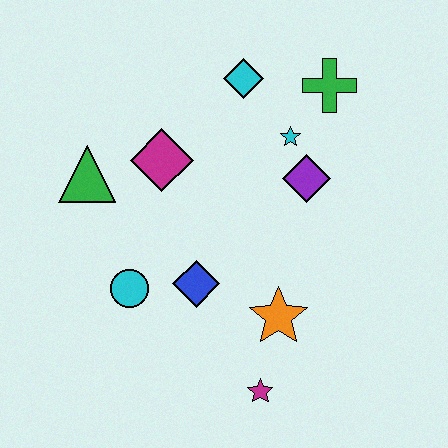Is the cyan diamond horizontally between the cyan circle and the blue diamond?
No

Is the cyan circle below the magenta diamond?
Yes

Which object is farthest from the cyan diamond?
The magenta star is farthest from the cyan diamond.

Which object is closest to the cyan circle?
The blue diamond is closest to the cyan circle.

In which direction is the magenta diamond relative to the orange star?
The magenta diamond is above the orange star.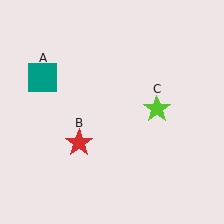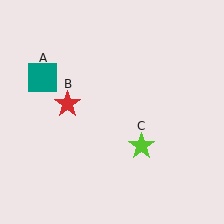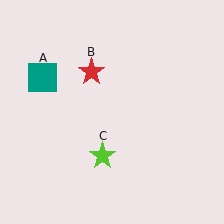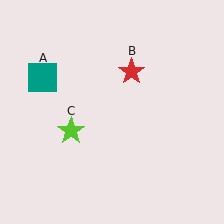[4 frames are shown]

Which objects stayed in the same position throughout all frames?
Teal square (object A) remained stationary.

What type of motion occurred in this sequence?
The red star (object B), lime star (object C) rotated clockwise around the center of the scene.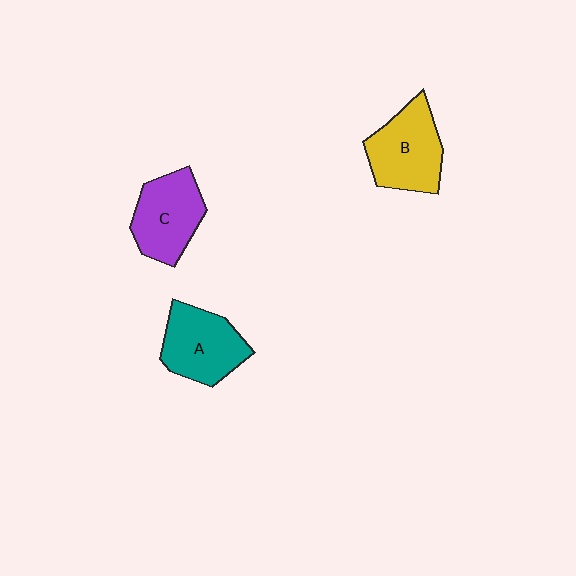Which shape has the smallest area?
Shape C (purple).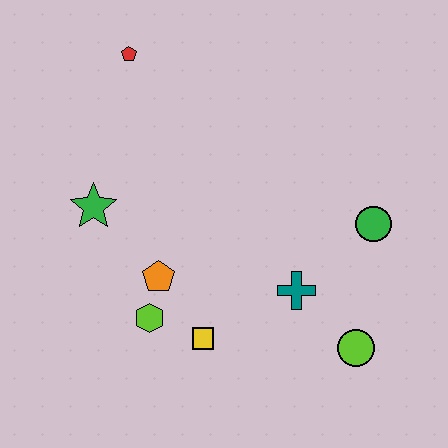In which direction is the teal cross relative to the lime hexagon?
The teal cross is to the right of the lime hexagon.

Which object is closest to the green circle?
The teal cross is closest to the green circle.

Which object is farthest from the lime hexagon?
The red pentagon is farthest from the lime hexagon.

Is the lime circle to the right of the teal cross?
Yes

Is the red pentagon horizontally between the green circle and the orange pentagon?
No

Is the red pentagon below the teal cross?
No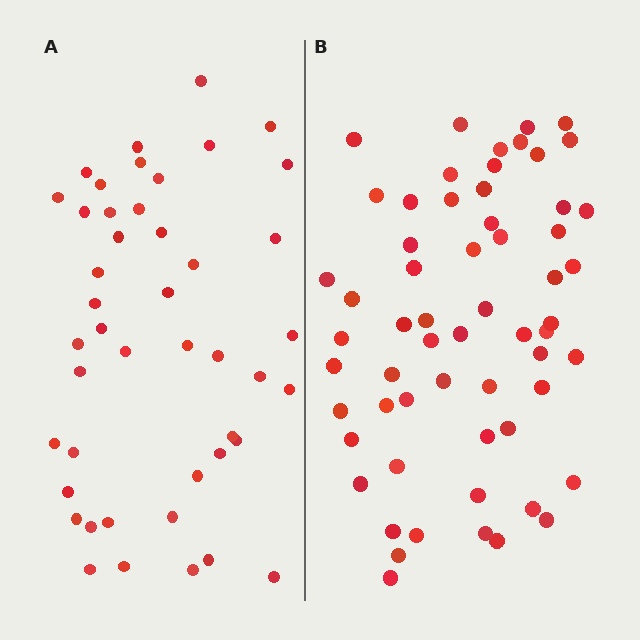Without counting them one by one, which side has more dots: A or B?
Region B (the right region) has more dots.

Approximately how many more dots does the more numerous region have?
Region B has approximately 15 more dots than region A.